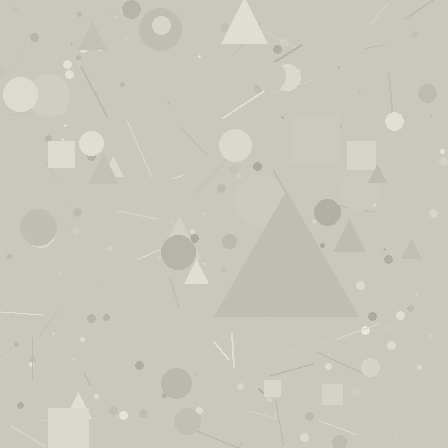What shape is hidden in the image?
A triangle is hidden in the image.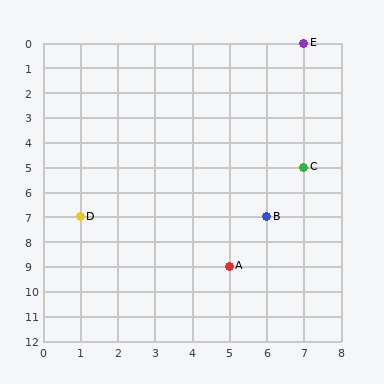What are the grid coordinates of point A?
Point A is at grid coordinates (5, 9).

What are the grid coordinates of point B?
Point B is at grid coordinates (6, 7).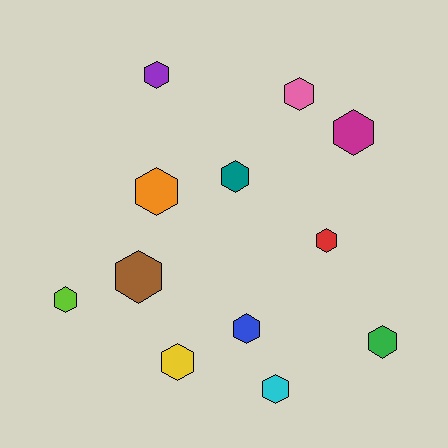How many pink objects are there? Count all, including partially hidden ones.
There is 1 pink object.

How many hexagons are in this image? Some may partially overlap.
There are 12 hexagons.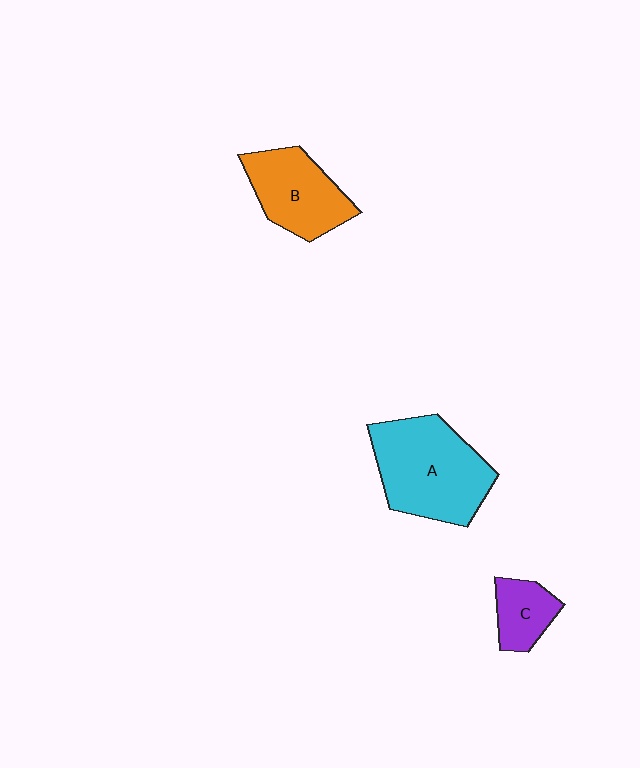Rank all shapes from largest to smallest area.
From largest to smallest: A (cyan), B (orange), C (purple).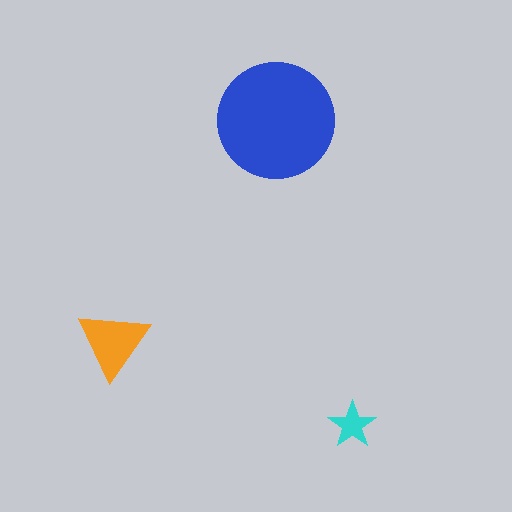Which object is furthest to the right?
The cyan star is rightmost.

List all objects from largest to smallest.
The blue circle, the orange triangle, the cyan star.